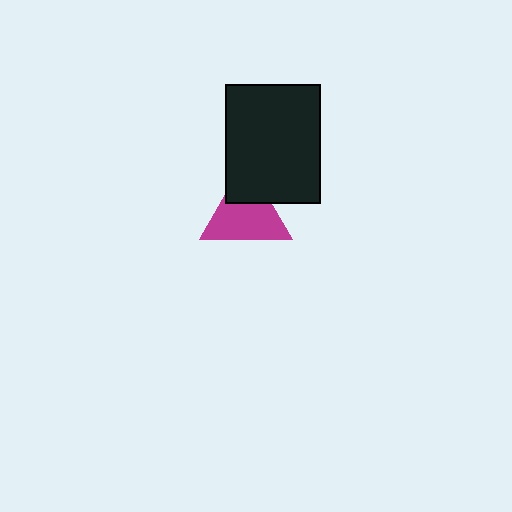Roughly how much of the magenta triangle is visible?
Most of it is visible (roughly 70%).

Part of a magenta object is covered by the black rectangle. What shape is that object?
It is a triangle.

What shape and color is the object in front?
The object in front is a black rectangle.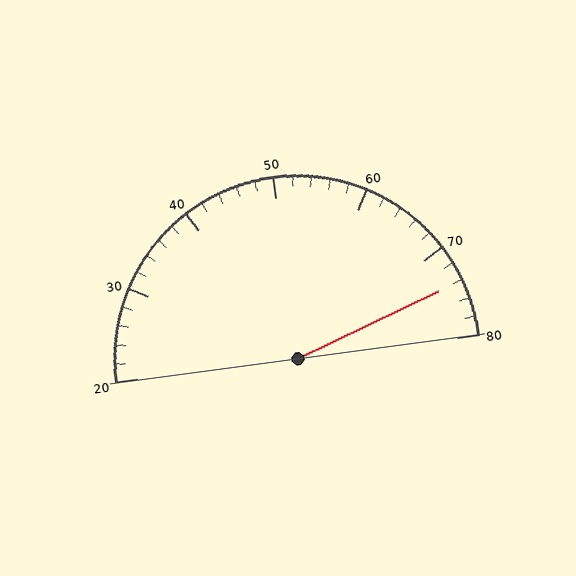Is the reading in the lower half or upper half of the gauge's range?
The reading is in the upper half of the range (20 to 80).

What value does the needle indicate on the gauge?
The needle indicates approximately 74.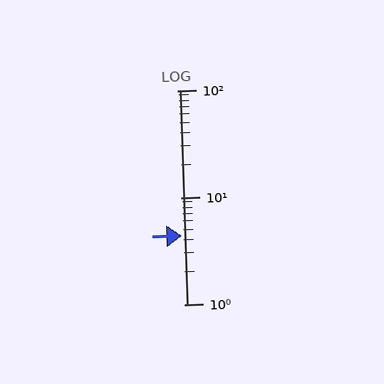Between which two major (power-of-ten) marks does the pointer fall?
The pointer is between 1 and 10.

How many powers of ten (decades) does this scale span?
The scale spans 2 decades, from 1 to 100.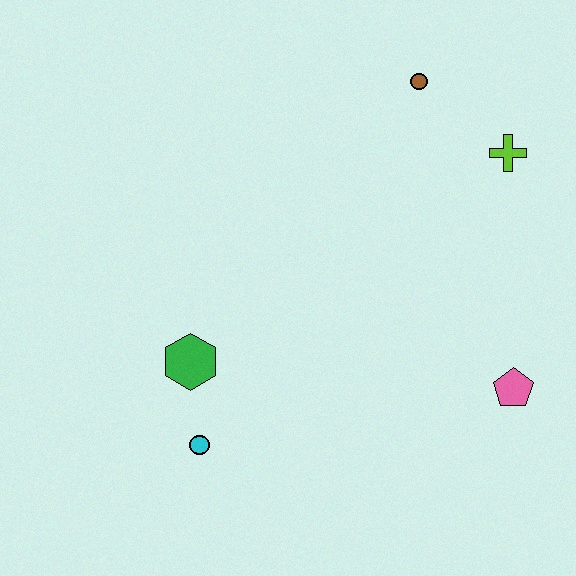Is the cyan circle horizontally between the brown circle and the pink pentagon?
No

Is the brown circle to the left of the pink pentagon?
Yes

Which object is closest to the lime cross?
The brown circle is closest to the lime cross.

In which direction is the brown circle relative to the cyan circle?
The brown circle is above the cyan circle.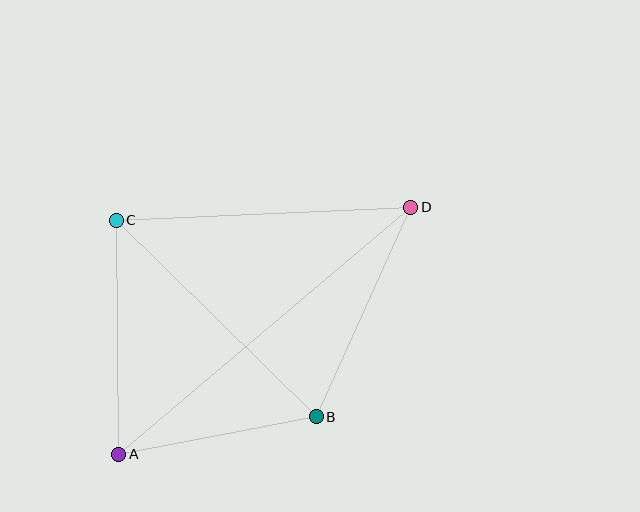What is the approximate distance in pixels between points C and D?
The distance between C and D is approximately 295 pixels.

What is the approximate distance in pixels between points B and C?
The distance between B and C is approximately 280 pixels.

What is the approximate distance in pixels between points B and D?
The distance between B and D is approximately 230 pixels.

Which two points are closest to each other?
Points A and B are closest to each other.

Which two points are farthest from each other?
Points A and D are farthest from each other.